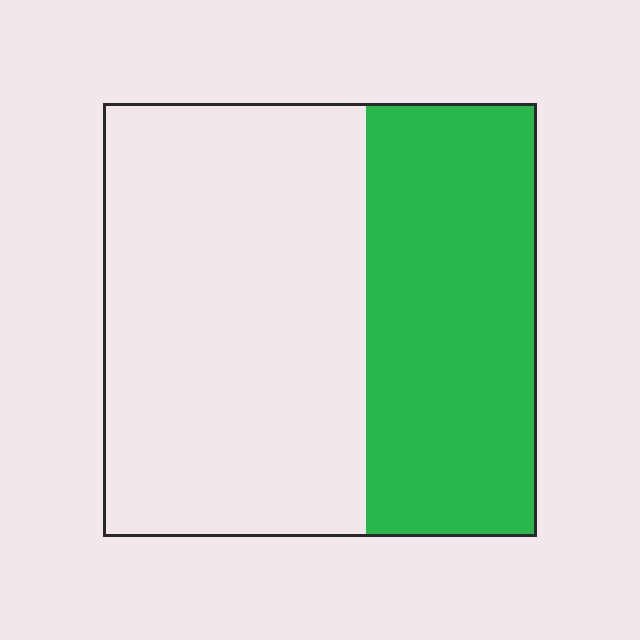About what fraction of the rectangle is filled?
About two fifths (2/5).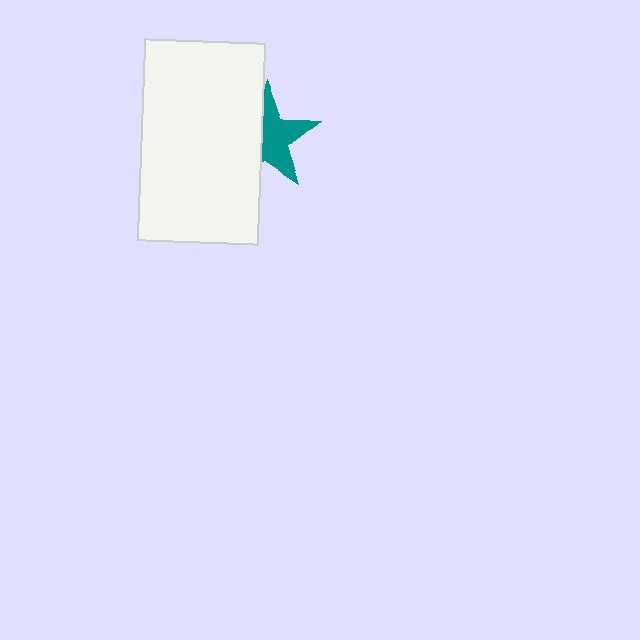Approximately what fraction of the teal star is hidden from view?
Roughly 43% of the teal star is hidden behind the white rectangle.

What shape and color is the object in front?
The object in front is a white rectangle.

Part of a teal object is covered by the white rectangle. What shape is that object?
It is a star.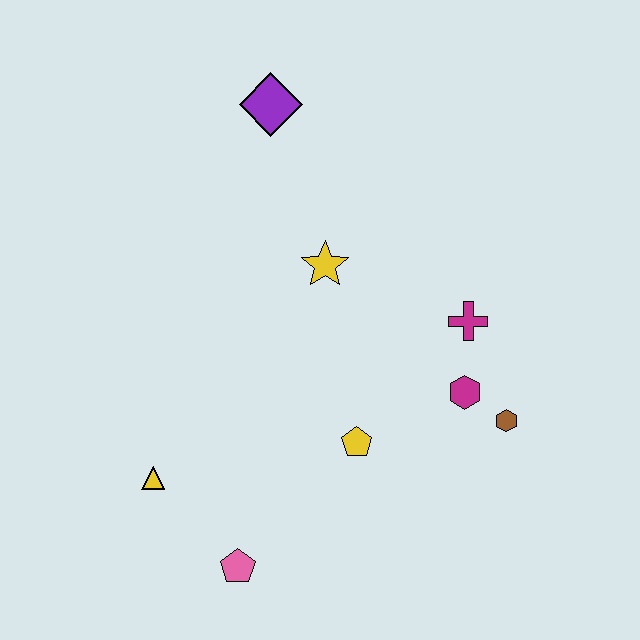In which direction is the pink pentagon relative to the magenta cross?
The pink pentagon is below the magenta cross.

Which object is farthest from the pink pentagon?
The purple diamond is farthest from the pink pentagon.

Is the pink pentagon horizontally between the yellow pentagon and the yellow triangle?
Yes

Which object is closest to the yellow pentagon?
The magenta hexagon is closest to the yellow pentagon.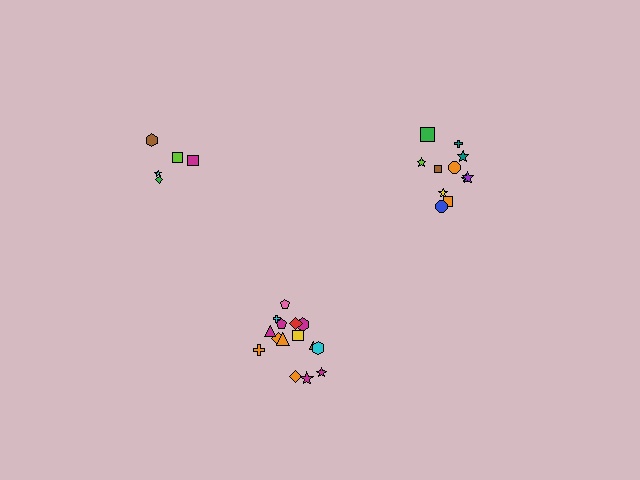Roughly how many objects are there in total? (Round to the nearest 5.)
Roughly 30 objects in total.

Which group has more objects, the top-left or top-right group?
The top-right group.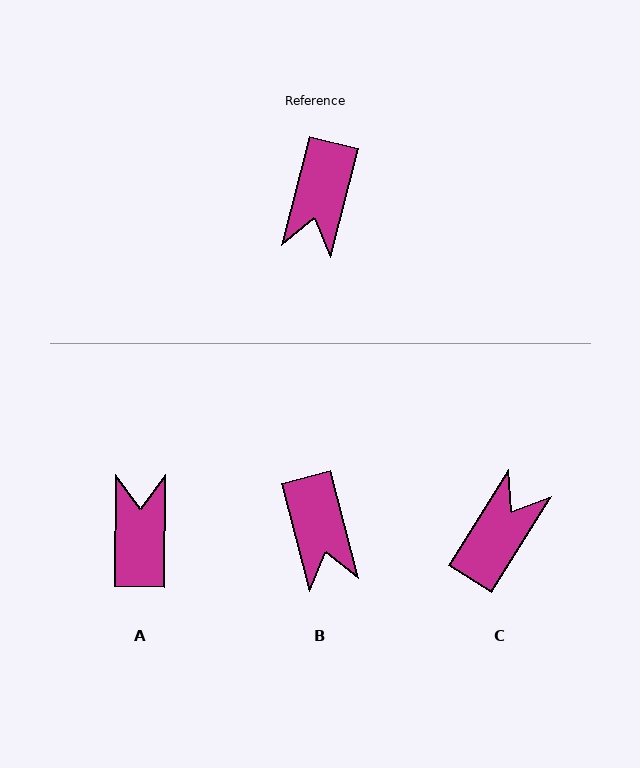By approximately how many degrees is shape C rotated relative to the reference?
Approximately 162 degrees counter-clockwise.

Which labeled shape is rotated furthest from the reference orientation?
A, about 167 degrees away.